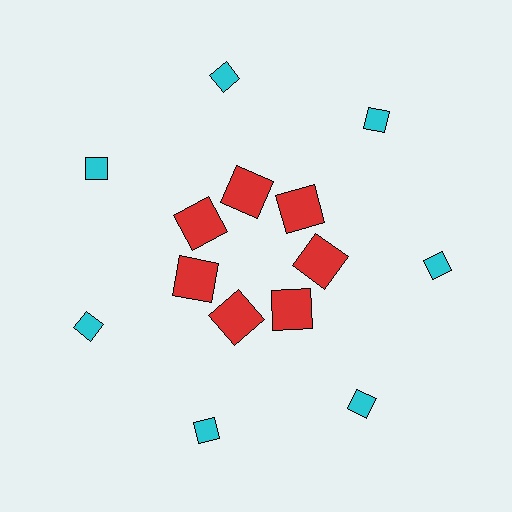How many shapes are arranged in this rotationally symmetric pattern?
There are 14 shapes, arranged in 7 groups of 2.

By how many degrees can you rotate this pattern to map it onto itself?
The pattern maps onto itself every 51 degrees of rotation.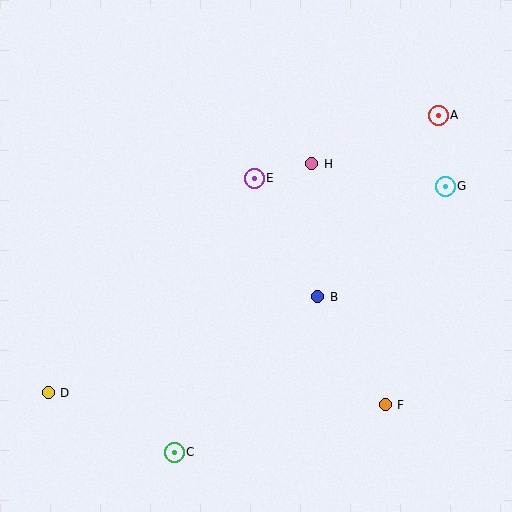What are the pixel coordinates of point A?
Point A is at (438, 115).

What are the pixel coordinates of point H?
Point H is at (312, 164).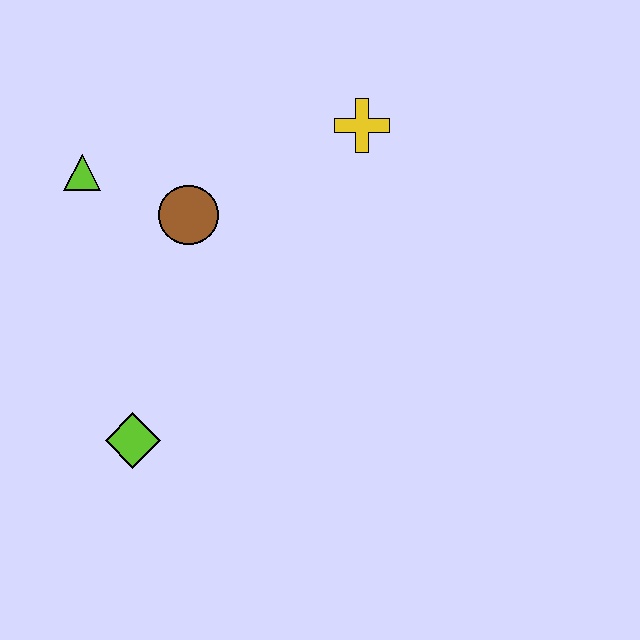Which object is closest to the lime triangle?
The brown circle is closest to the lime triangle.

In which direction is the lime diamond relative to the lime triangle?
The lime diamond is below the lime triangle.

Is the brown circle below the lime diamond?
No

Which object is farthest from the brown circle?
The lime diamond is farthest from the brown circle.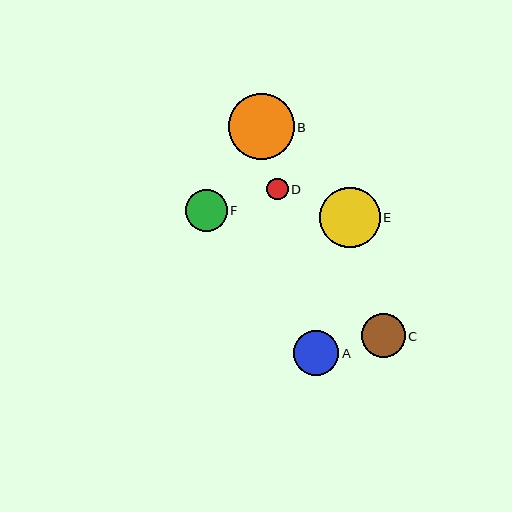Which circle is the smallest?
Circle D is the smallest with a size of approximately 22 pixels.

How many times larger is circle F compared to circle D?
Circle F is approximately 1.9 times the size of circle D.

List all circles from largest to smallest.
From largest to smallest: B, E, A, C, F, D.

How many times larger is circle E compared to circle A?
Circle E is approximately 1.3 times the size of circle A.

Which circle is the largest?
Circle B is the largest with a size of approximately 66 pixels.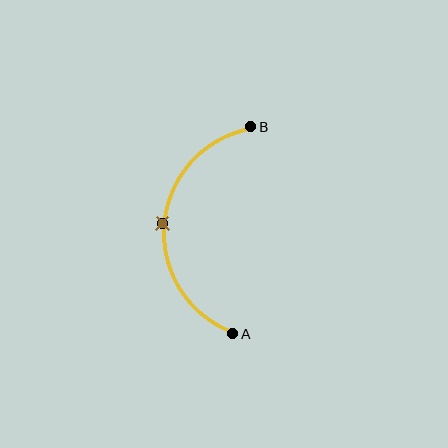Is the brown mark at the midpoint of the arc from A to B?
Yes. The brown mark lies on the arc at equal arc-length from both A and B — it is the arc midpoint.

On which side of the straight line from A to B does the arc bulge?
The arc bulges to the left of the straight line connecting A and B.